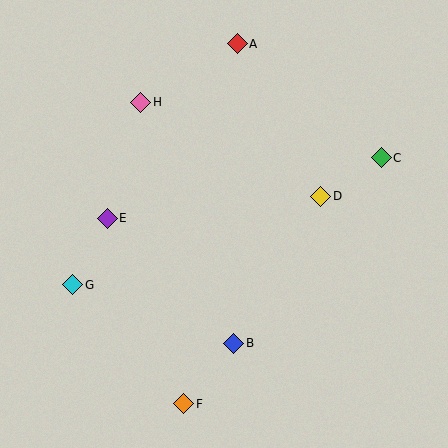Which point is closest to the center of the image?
Point D at (321, 196) is closest to the center.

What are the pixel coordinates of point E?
Point E is at (107, 218).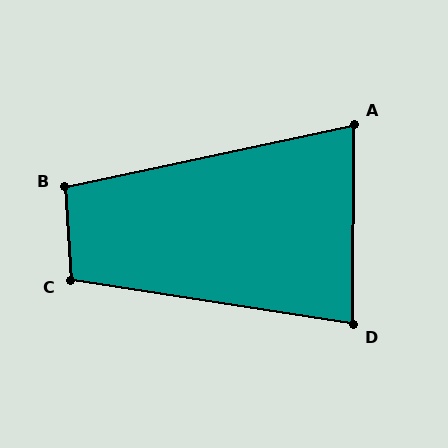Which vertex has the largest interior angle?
C, at approximately 102 degrees.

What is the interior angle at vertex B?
Approximately 99 degrees (obtuse).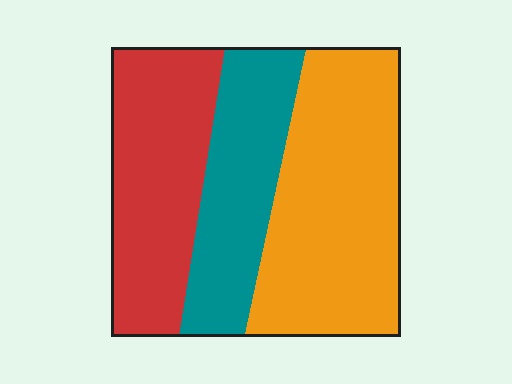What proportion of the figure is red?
Red takes up about one third (1/3) of the figure.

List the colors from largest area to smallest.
From largest to smallest: orange, red, teal.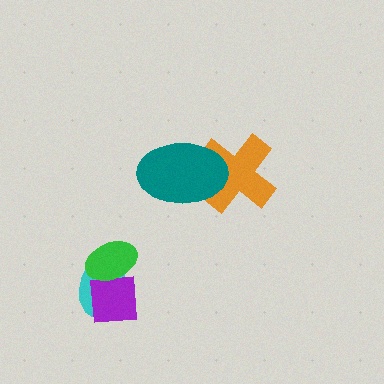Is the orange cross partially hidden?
Yes, it is partially covered by another shape.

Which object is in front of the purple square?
The green ellipse is in front of the purple square.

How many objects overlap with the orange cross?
1 object overlaps with the orange cross.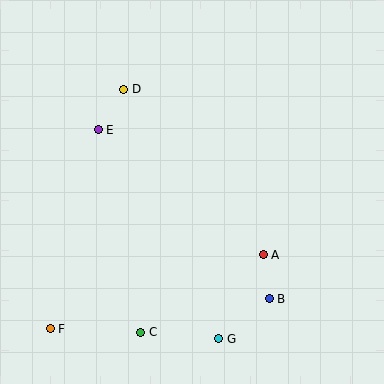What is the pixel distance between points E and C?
The distance between E and C is 207 pixels.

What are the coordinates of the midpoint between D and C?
The midpoint between D and C is at (132, 211).